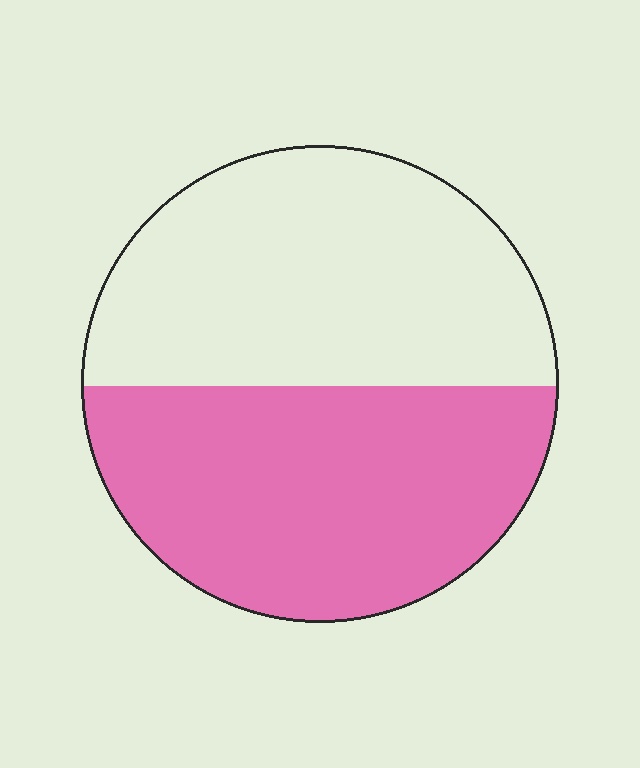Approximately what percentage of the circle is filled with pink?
Approximately 50%.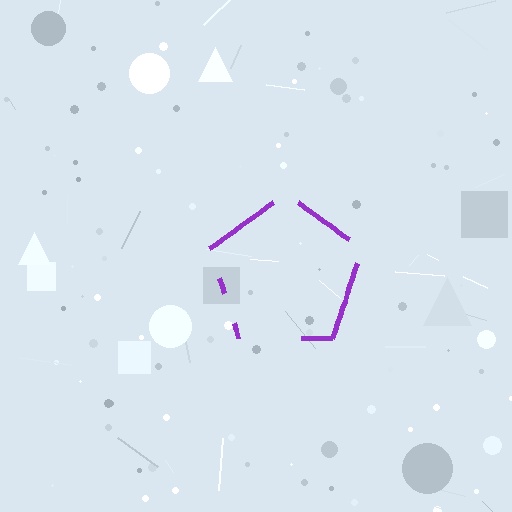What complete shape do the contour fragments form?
The contour fragments form a pentagon.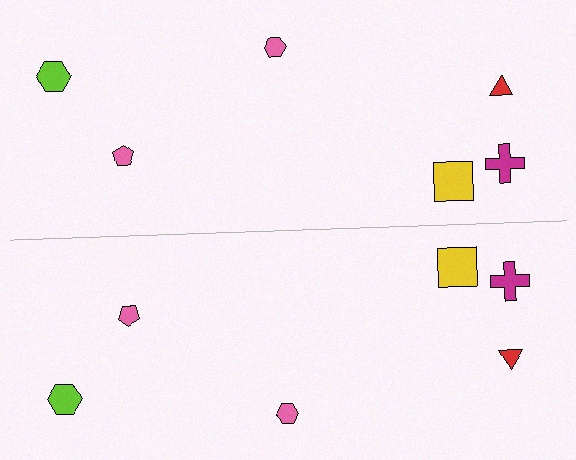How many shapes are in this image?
There are 12 shapes in this image.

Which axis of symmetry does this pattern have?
The pattern has a horizontal axis of symmetry running through the center of the image.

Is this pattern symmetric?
Yes, this pattern has bilateral (reflection) symmetry.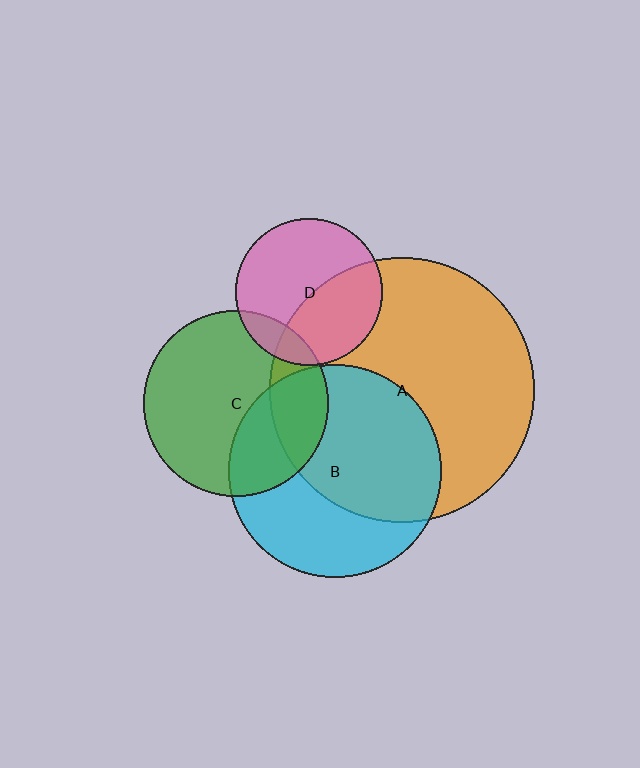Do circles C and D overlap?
Yes.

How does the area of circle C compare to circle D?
Approximately 1.6 times.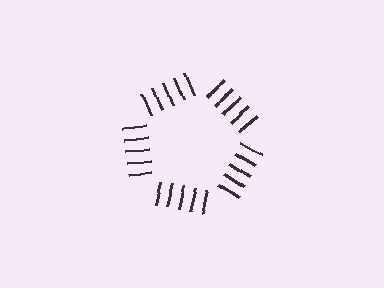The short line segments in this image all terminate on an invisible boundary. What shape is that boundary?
An illusory pentagon — the line segments terminate on its edges but no continuous stroke is drawn.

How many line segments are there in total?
25 — 5 along each of the 5 edges.